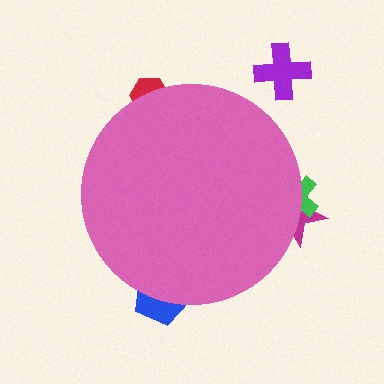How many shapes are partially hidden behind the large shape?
4 shapes are partially hidden.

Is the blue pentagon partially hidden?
Yes, the blue pentagon is partially hidden behind the pink circle.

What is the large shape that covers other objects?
A pink circle.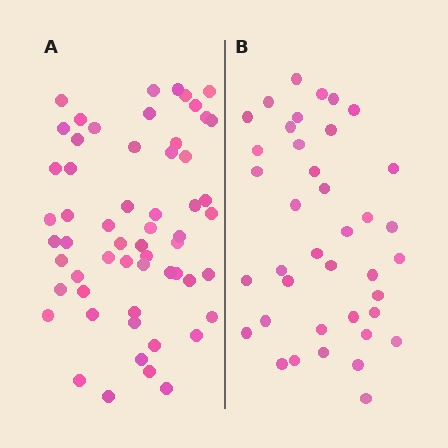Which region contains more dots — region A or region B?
Region A (the left region) has more dots.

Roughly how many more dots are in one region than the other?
Region A has approximately 20 more dots than region B.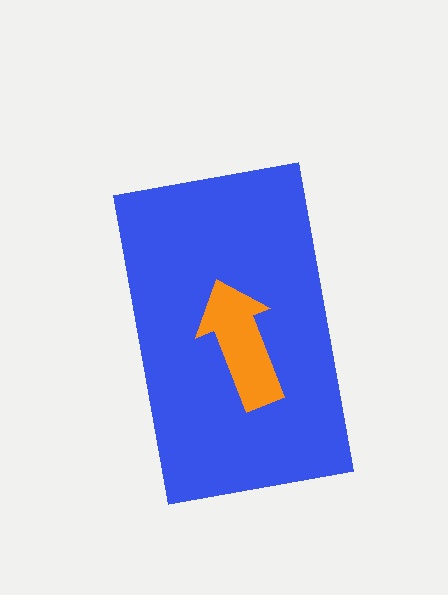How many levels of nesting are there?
2.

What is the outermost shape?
The blue rectangle.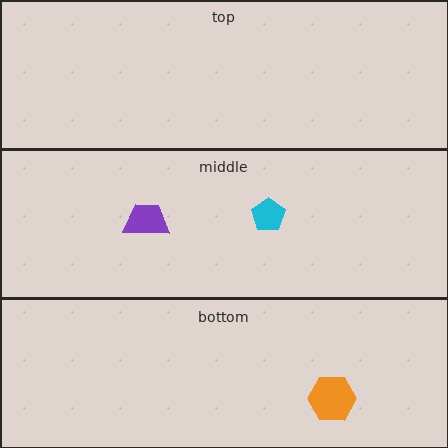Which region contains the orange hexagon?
The bottom region.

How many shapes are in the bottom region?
1.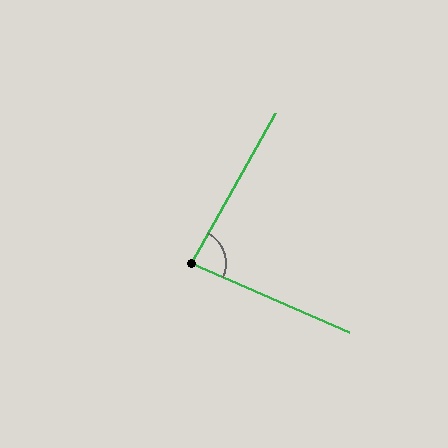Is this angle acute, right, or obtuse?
It is acute.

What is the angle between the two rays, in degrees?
Approximately 84 degrees.